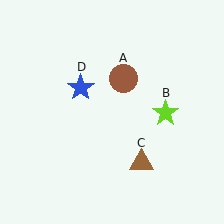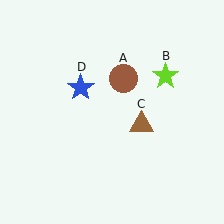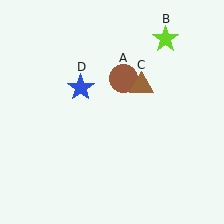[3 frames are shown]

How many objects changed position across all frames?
2 objects changed position: lime star (object B), brown triangle (object C).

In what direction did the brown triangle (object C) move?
The brown triangle (object C) moved up.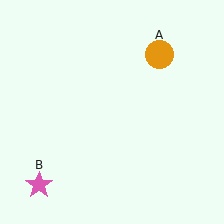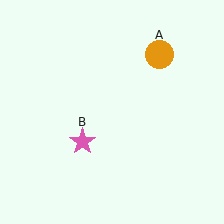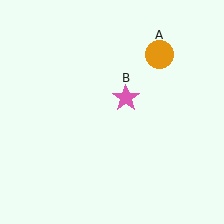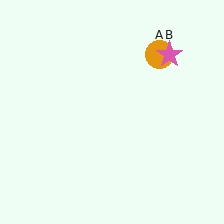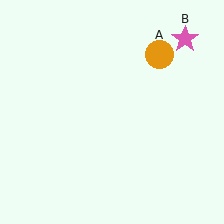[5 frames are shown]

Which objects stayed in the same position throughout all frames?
Orange circle (object A) remained stationary.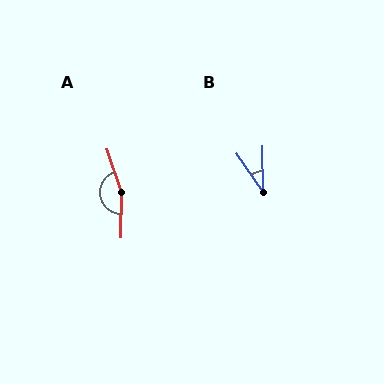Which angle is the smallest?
B, at approximately 34 degrees.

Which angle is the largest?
A, at approximately 160 degrees.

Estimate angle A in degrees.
Approximately 160 degrees.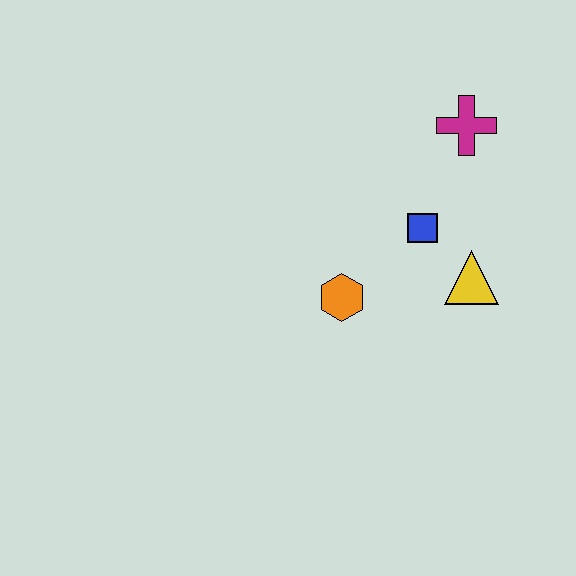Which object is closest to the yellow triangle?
The blue square is closest to the yellow triangle.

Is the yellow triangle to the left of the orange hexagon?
No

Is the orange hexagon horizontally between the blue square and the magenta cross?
No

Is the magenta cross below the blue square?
No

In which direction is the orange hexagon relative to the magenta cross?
The orange hexagon is below the magenta cross.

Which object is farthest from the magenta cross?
The orange hexagon is farthest from the magenta cross.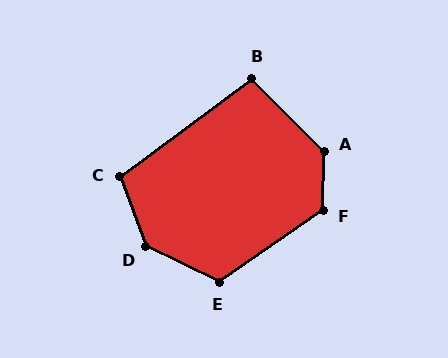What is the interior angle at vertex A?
Approximately 134 degrees (obtuse).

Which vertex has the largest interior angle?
D, at approximately 136 degrees.